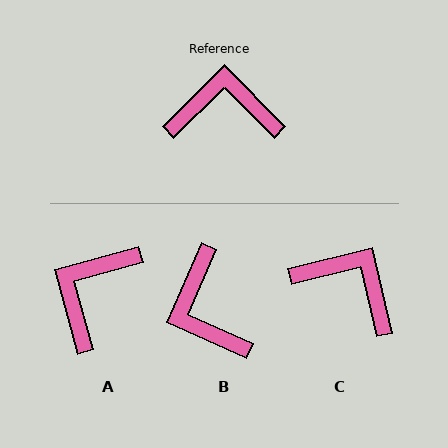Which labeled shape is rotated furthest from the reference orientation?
B, about 111 degrees away.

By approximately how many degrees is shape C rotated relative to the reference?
Approximately 31 degrees clockwise.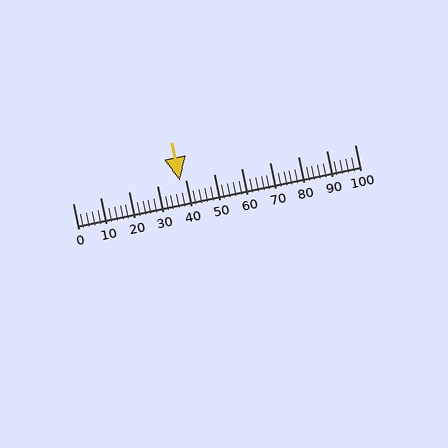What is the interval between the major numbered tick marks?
The major tick marks are spaced 10 units apart.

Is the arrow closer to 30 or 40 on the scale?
The arrow is closer to 40.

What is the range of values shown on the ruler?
The ruler shows values from 0 to 100.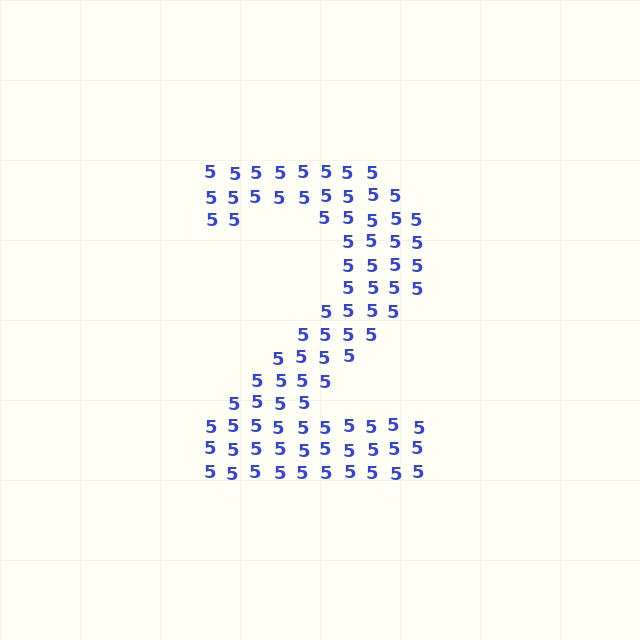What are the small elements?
The small elements are digit 5's.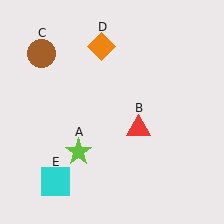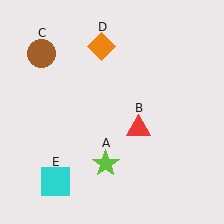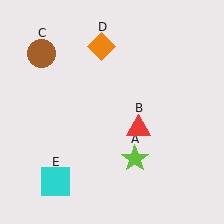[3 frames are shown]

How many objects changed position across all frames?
1 object changed position: lime star (object A).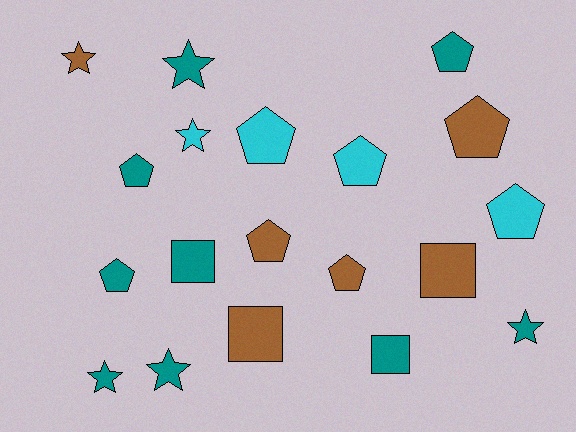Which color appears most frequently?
Teal, with 9 objects.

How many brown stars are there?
There is 1 brown star.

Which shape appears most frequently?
Pentagon, with 9 objects.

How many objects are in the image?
There are 19 objects.